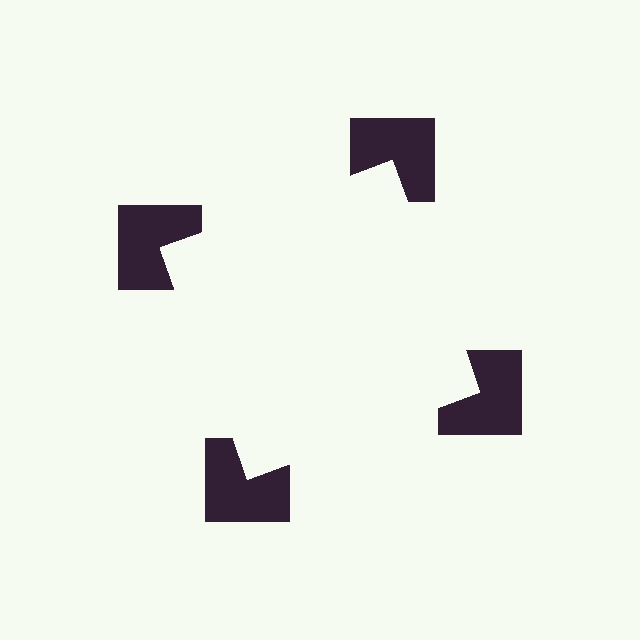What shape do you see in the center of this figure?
An illusory square — its edges are inferred from the aligned wedge cuts in the notched squares, not physically drawn.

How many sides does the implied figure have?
4 sides.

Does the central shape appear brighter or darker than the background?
It typically appears slightly brighter than the background, even though no actual brightness change is drawn.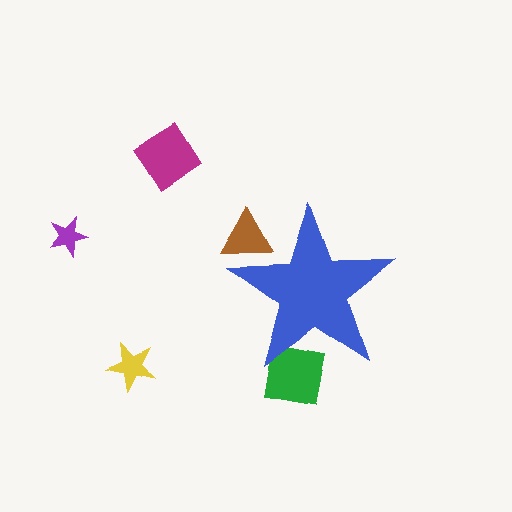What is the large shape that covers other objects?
A blue star.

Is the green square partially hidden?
Yes, the green square is partially hidden behind the blue star.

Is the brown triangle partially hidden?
Yes, the brown triangle is partially hidden behind the blue star.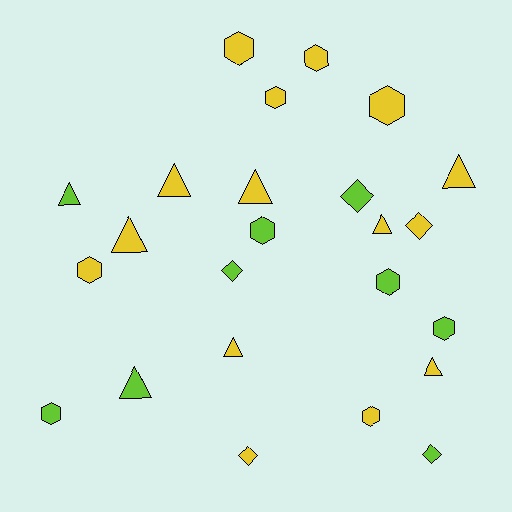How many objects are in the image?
There are 24 objects.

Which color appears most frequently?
Yellow, with 15 objects.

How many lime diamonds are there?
There are 3 lime diamonds.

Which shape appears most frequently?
Hexagon, with 10 objects.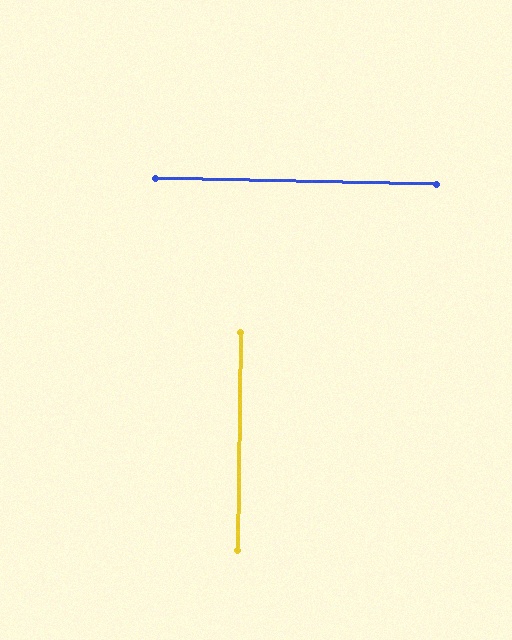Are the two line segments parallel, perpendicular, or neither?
Perpendicular — they meet at approximately 90°.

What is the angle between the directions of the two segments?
Approximately 90 degrees.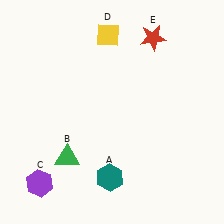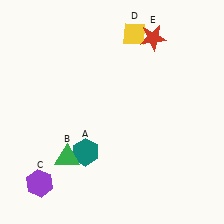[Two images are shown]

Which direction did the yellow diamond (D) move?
The yellow diamond (D) moved right.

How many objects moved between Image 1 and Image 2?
2 objects moved between the two images.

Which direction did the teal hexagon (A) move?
The teal hexagon (A) moved up.